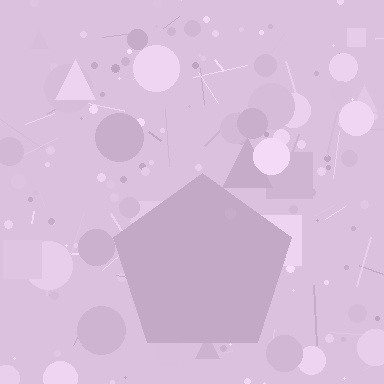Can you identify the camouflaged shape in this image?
The camouflaged shape is a pentagon.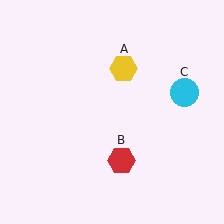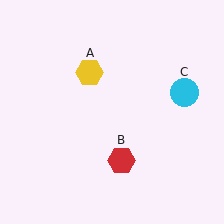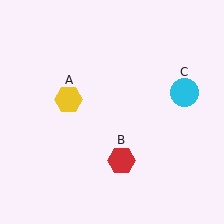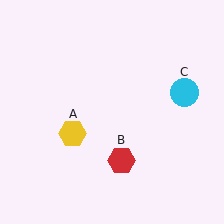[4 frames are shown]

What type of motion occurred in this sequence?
The yellow hexagon (object A) rotated counterclockwise around the center of the scene.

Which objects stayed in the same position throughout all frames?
Red hexagon (object B) and cyan circle (object C) remained stationary.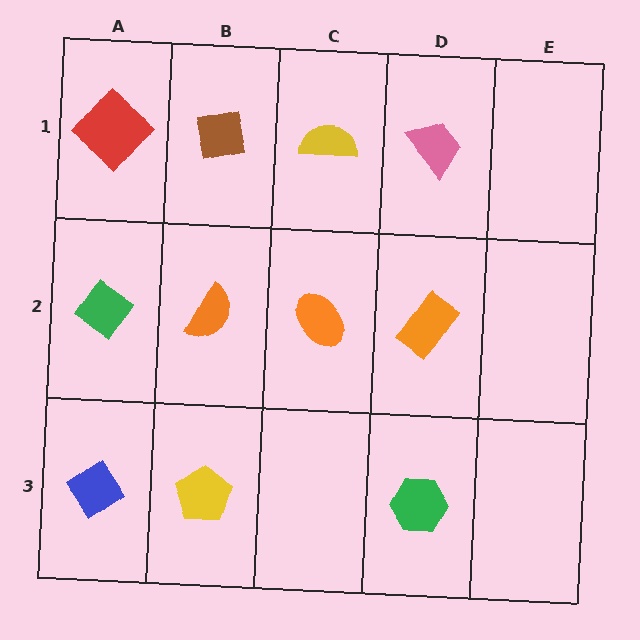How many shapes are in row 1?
4 shapes.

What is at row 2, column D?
An orange rectangle.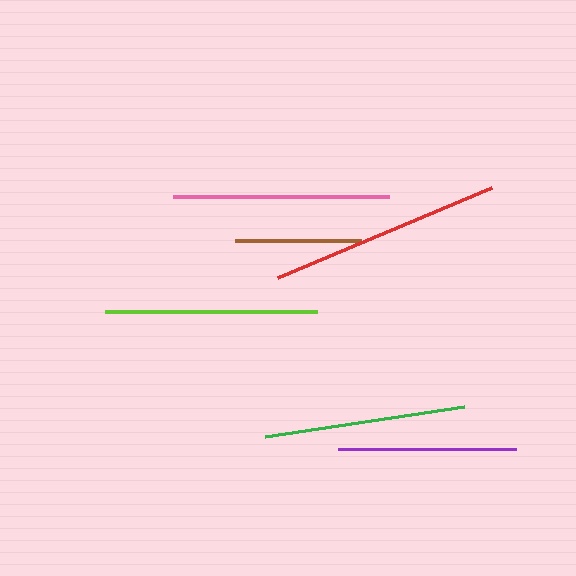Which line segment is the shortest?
The brown line is the shortest at approximately 126 pixels.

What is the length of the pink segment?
The pink segment is approximately 216 pixels long.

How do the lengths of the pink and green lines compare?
The pink and green lines are approximately the same length.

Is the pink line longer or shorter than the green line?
The pink line is longer than the green line.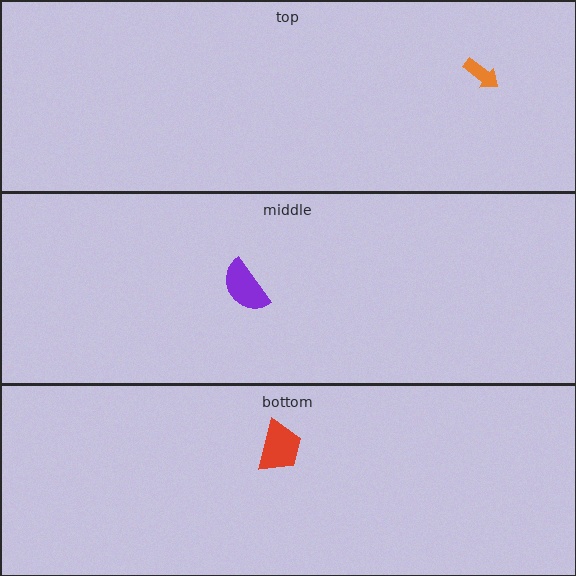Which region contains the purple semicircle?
The middle region.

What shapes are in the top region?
The orange arrow.